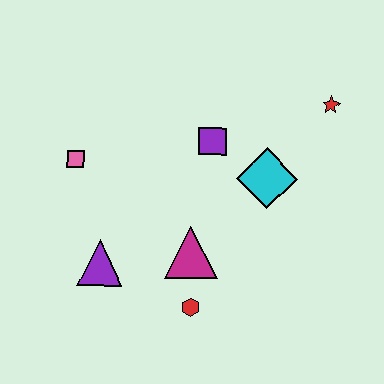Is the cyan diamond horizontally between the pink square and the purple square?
No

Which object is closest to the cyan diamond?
The purple square is closest to the cyan diamond.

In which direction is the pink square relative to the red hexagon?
The pink square is above the red hexagon.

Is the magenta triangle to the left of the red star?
Yes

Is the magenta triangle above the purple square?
No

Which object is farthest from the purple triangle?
The red star is farthest from the purple triangle.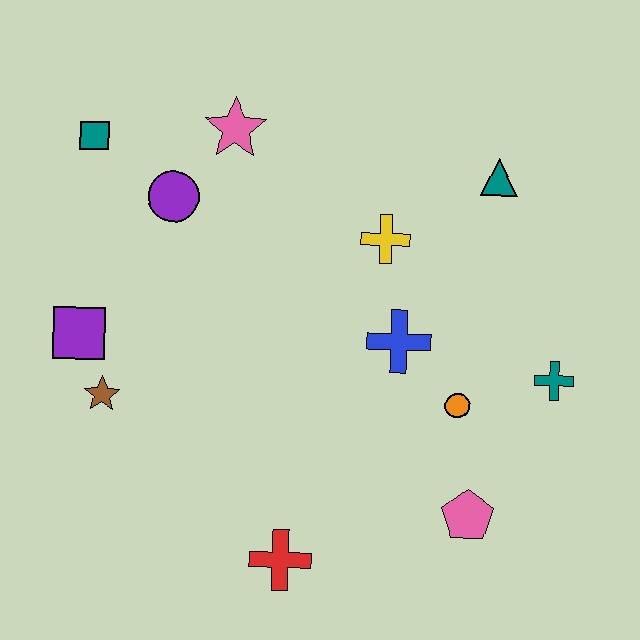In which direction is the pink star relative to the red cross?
The pink star is above the red cross.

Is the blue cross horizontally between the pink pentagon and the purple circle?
Yes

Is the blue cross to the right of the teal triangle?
No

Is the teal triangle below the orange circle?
No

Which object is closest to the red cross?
The pink pentagon is closest to the red cross.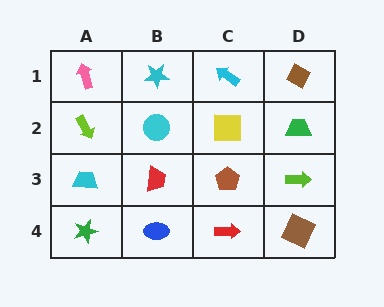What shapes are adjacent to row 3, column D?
A green trapezoid (row 2, column D), a brown square (row 4, column D), a brown pentagon (row 3, column C).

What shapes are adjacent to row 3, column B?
A cyan circle (row 2, column B), a blue ellipse (row 4, column B), a cyan trapezoid (row 3, column A), a brown pentagon (row 3, column C).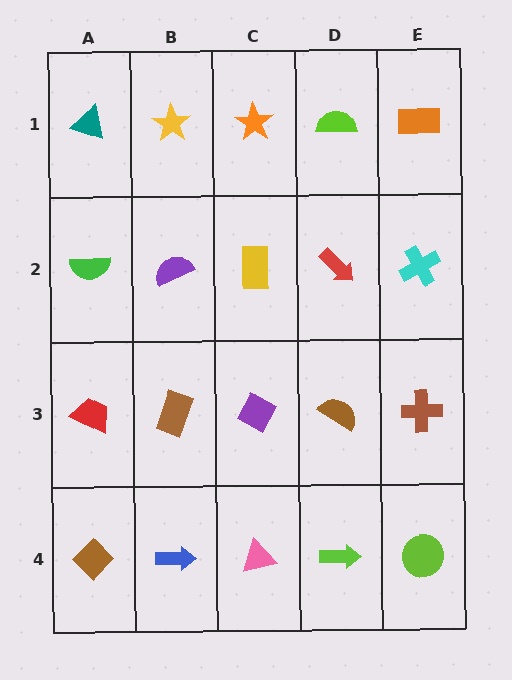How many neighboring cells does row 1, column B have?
3.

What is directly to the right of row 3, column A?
A brown rectangle.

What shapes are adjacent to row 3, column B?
A purple semicircle (row 2, column B), a blue arrow (row 4, column B), a red trapezoid (row 3, column A), a purple diamond (row 3, column C).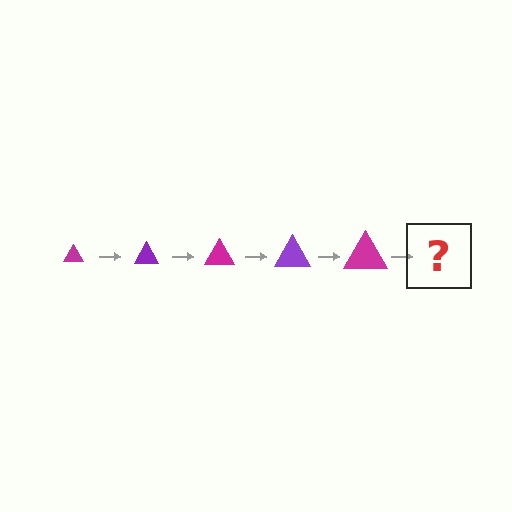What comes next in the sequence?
The next element should be a purple triangle, larger than the previous one.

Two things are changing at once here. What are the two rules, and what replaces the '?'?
The two rules are that the triangle grows larger each step and the color cycles through magenta and purple. The '?' should be a purple triangle, larger than the previous one.